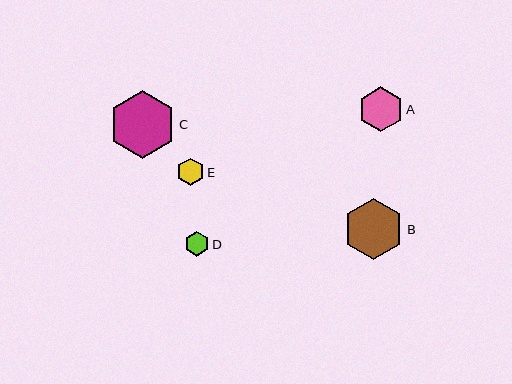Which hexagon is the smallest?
Hexagon D is the smallest with a size of approximately 24 pixels.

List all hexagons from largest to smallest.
From largest to smallest: C, B, A, E, D.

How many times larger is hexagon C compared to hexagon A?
Hexagon C is approximately 1.5 times the size of hexagon A.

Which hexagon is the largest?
Hexagon C is the largest with a size of approximately 68 pixels.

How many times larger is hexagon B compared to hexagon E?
Hexagon B is approximately 2.2 times the size of hexagon E.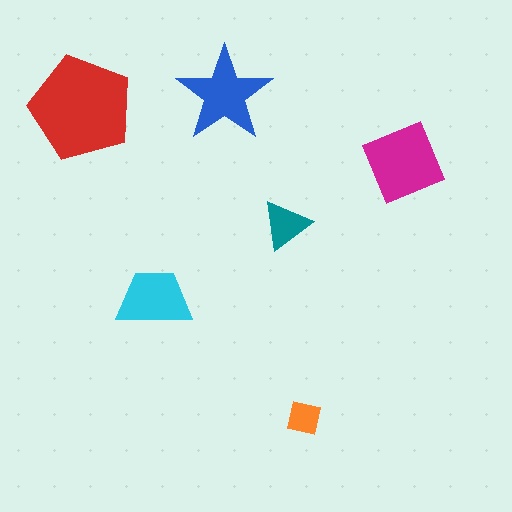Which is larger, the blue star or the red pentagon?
The red pentagon.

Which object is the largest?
The red pentagon.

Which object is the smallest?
The orange square.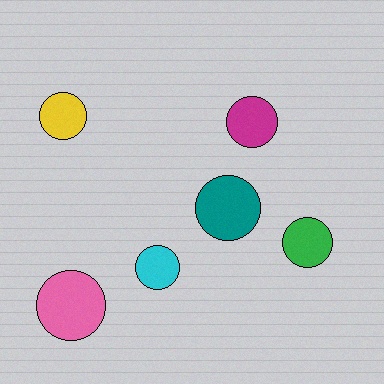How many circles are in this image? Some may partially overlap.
There are 6 circles.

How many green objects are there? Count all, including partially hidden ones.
There is 1 green object.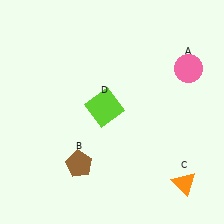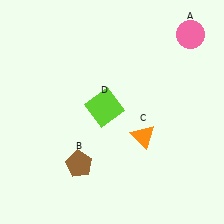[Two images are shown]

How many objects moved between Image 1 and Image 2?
2 objects moved between the two images.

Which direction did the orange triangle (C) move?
The orange triangle (C) moved up.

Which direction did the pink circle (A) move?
The pink circle (A) moved up.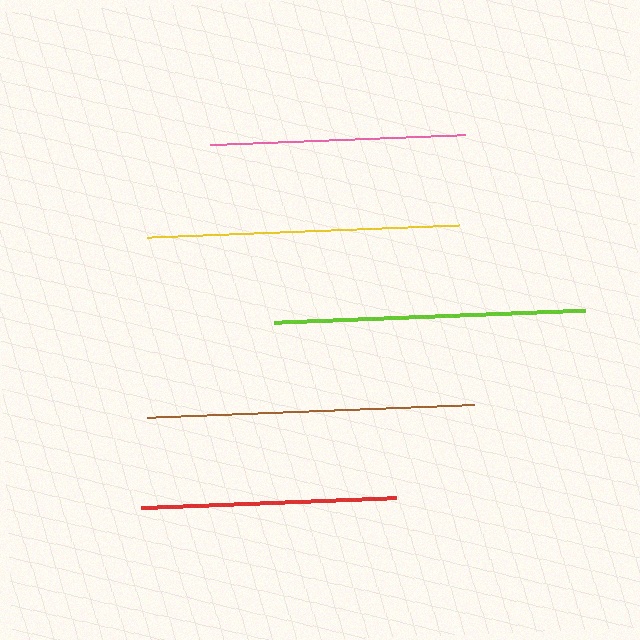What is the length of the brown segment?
The brown segment is approximately 328 pixels long.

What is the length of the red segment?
The red segment is approximately 255 pixels long.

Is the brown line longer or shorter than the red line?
The brown line is longer than the red line.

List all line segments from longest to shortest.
From longest to shortest: brown, yellow, lime, pink, red.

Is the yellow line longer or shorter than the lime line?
The yellow line is longer than the lime line.